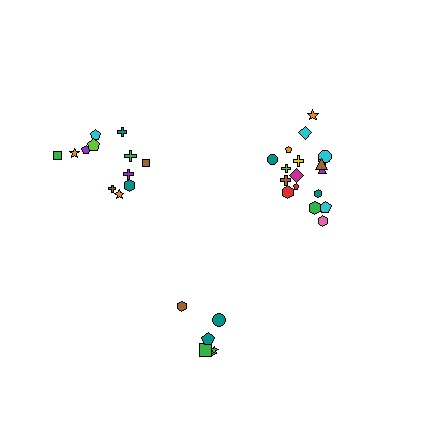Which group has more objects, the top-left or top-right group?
The top-right group.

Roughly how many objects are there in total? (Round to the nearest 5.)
Roughly 35 objects in total.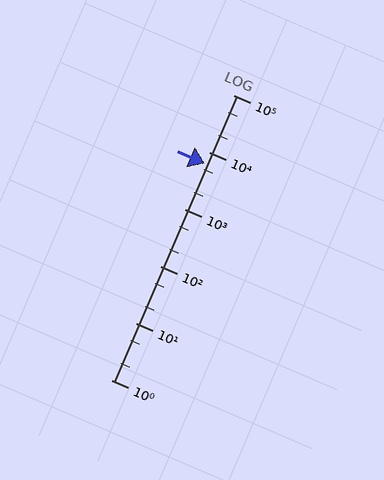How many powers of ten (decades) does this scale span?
The scale spans 5 decades, from 1 to 100000.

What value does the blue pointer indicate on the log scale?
The pointer indicates approximately 6400.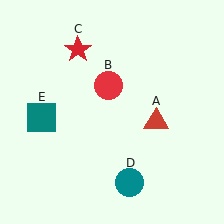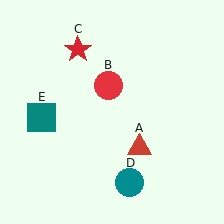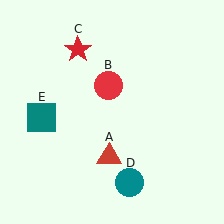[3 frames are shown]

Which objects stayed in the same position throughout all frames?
Red circle (object B) and red star (object C) and teal circle (object D) and teal square (object E) remained stationary.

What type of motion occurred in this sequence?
The red triangle (object A) rotated clockwise around the center of the scene.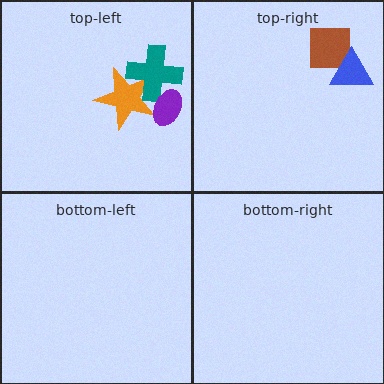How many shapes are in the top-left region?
3.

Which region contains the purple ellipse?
The top-left region.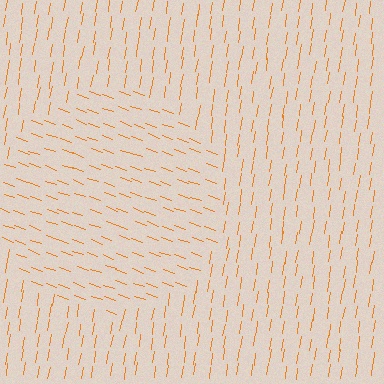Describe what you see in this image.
The image is filled with small orange line segments. A circle region in the image has lines oriented differently from the surrounding lines, creating a visible texture boundary.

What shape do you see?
I see a circle.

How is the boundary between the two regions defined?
The boundary is defined purely by a change in line orientation (approximately 79 degrees difference). All lines are the same color and thickness.